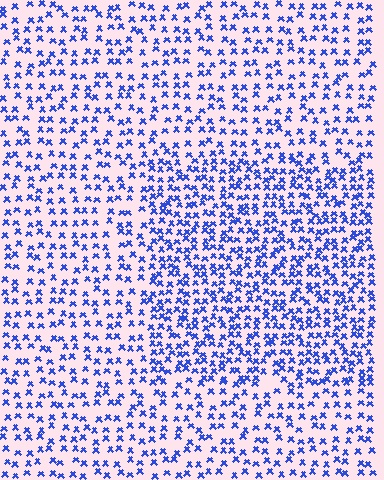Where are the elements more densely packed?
The elements are more densely packed inside the rectangle boundary.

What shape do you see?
I see a rectangle.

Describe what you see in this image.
The image contains small blue elements arranged at two different densities. A rectangle-shaped region is visible where the elements are more densely packed than the surrounding area.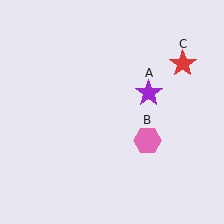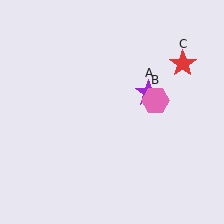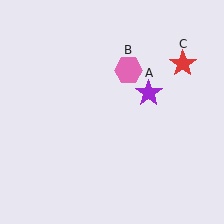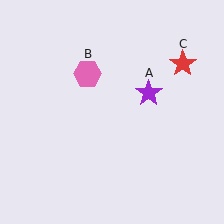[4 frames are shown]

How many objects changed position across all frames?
1 object changed position: pink hexagon (object B).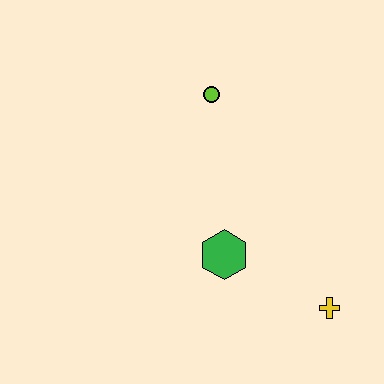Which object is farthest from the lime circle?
The yellow cross is farthest from the lime circle.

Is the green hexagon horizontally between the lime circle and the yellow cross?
Yes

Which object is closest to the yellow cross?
The green hexagon is closest to the yellow cross.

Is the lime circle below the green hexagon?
No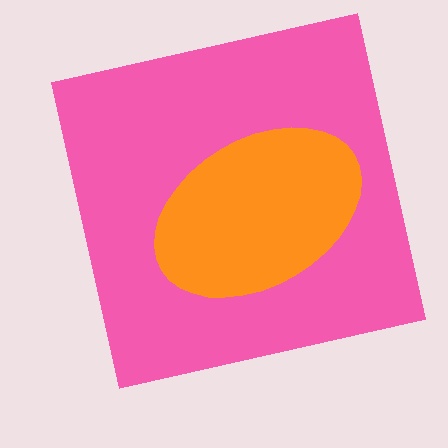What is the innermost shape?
The orange ellipse.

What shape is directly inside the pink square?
The orange ellipse.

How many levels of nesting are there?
2.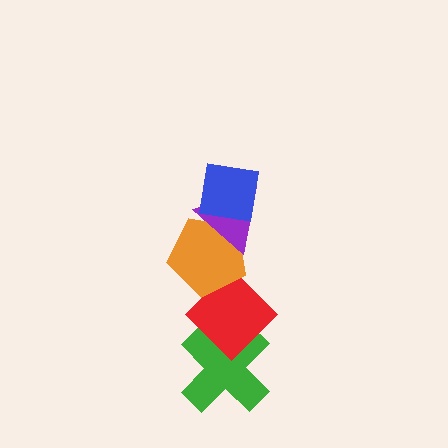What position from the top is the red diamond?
The red diamond is 4th from the top.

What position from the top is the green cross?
The green cross is 5th from the top.